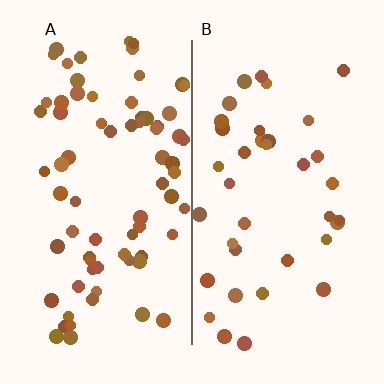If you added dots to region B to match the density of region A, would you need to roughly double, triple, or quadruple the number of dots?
Approximately double.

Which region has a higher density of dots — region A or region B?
A (the left).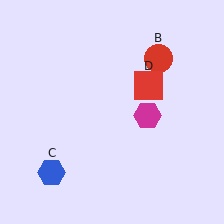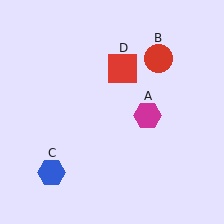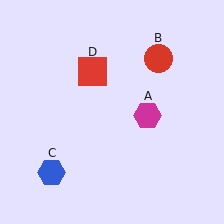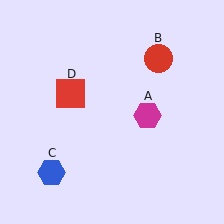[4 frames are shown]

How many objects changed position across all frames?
1 object changed position: red square (object D).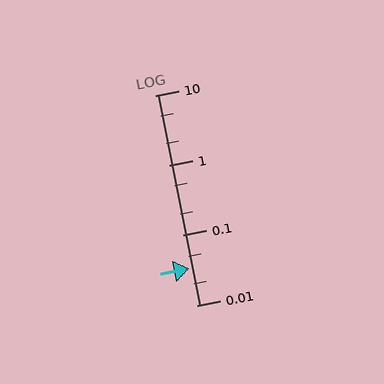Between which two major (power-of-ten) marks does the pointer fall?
The pointer is between 0.01 and 0.1.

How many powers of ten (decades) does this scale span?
The scale spans 3 decades, from 0.01 to 10.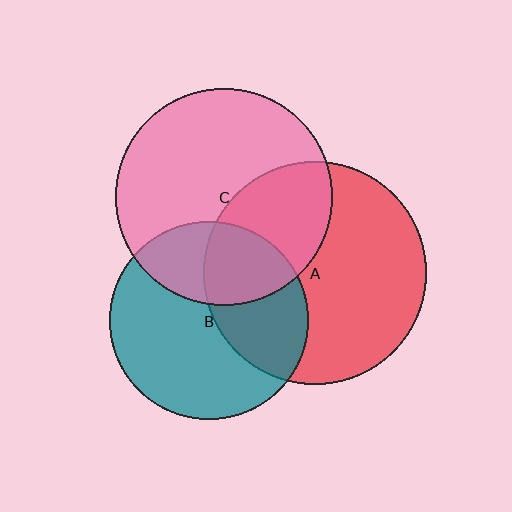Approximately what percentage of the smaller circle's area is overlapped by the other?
Approximately 35%.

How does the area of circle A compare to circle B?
Approximately 1.3 times.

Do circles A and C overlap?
Yes.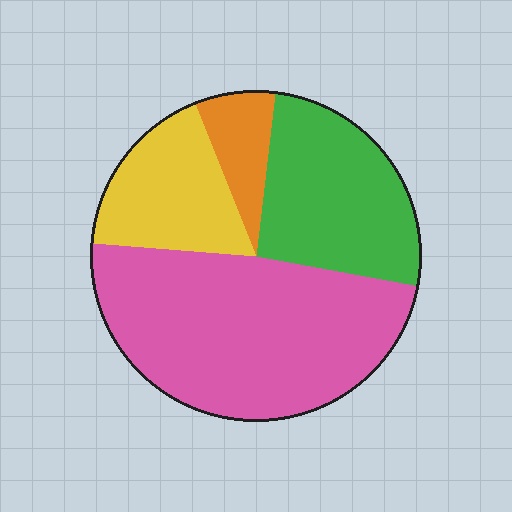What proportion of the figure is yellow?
Yellow takes up about one sixth (1/6) of the figure.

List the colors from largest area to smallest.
From largest to smallest: pink, green, yellow, orange.